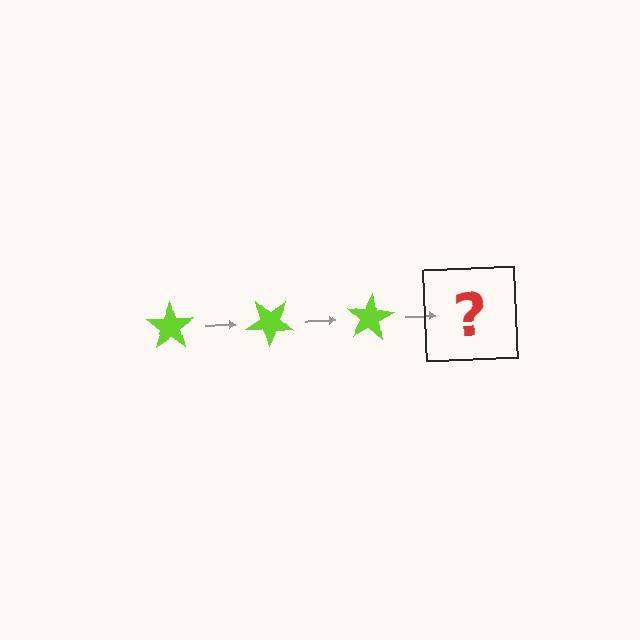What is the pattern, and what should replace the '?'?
The pattern is that the star rotates 40 degrees each step. The '?' should be a lime star rotated 120 degrees.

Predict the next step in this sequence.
The next step is a lime star rotated 120 degrees.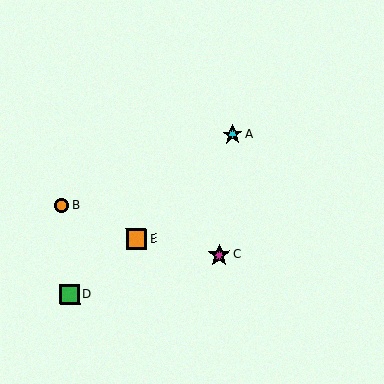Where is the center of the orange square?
The center of the orange square is at (136, 238).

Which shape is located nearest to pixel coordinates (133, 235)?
The orange square (labeled E) at (136, 238) is nearest to that location.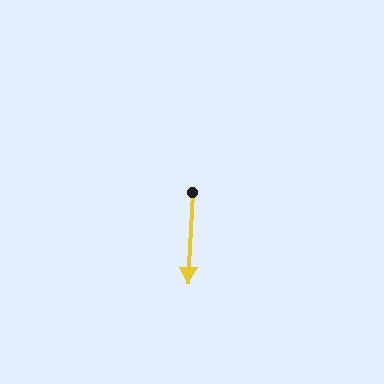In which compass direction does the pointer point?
South.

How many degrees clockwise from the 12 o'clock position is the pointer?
Approximately 183 degrees.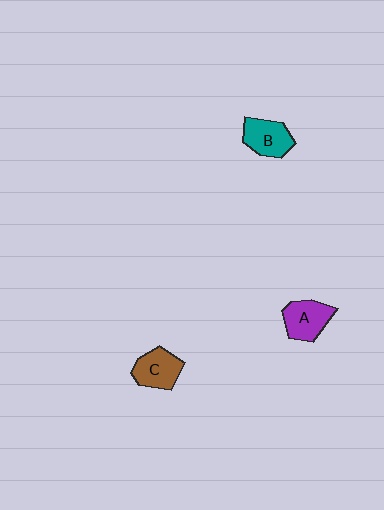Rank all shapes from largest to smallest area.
From largest to smallest: A (purple), C (brown), B (teal).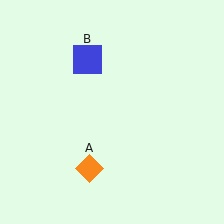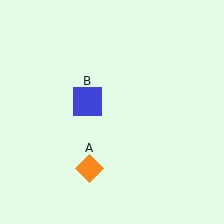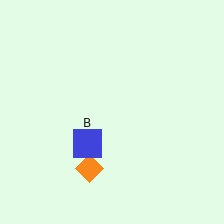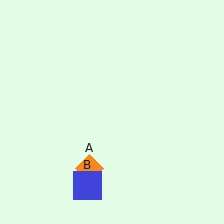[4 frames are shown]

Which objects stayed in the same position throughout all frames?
Orange diamond (object A) remained stationary.